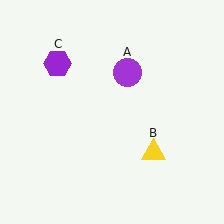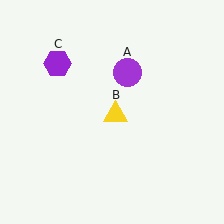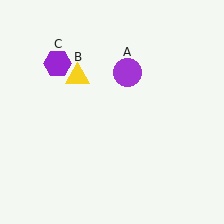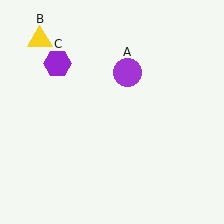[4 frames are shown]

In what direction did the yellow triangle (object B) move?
The yellow triangle (object B) moved up and to the left.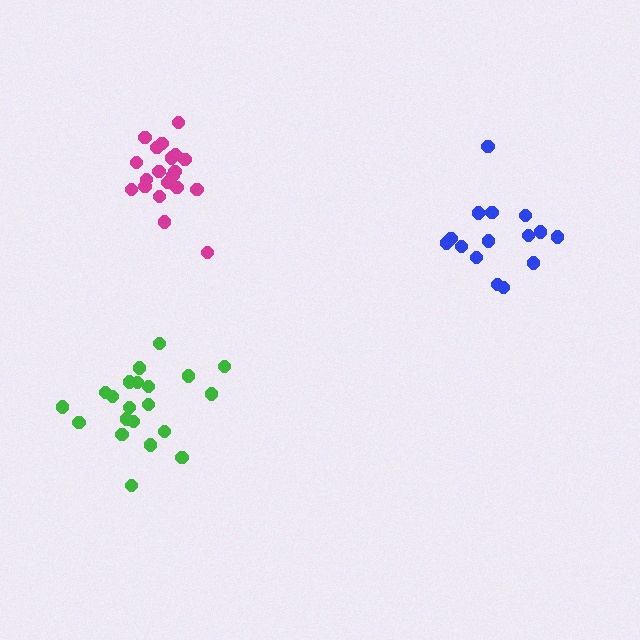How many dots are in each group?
Group 1: 15 dots, Group 2: 20 dots, Group 3: 21 dots (56 total).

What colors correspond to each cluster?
The clusters are colored: blue, magenta, green.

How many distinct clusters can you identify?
There are 3 distinct clusters.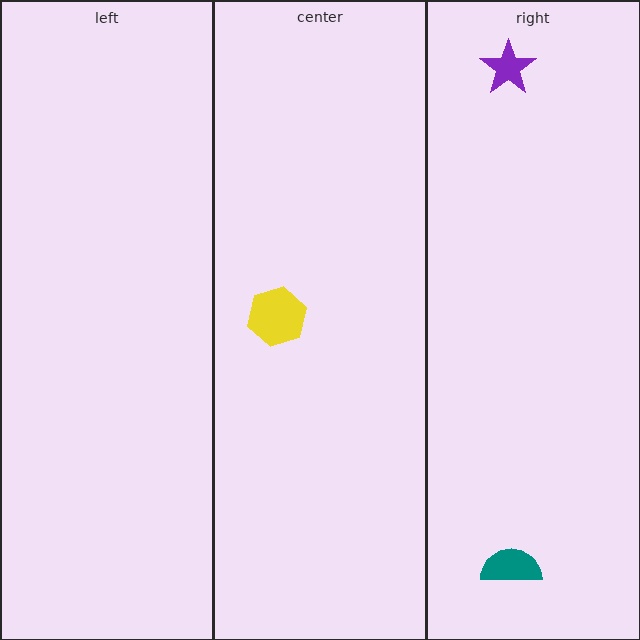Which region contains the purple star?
The right region.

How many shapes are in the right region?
2.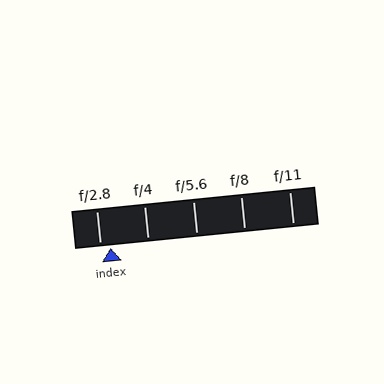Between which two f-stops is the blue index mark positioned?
The index mark is between f/2.8 and f/4.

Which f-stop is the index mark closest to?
The index mark is closest to f/2.8.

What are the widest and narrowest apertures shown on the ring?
The widest aperture shown is f/2.8 and the narrowest is f/11.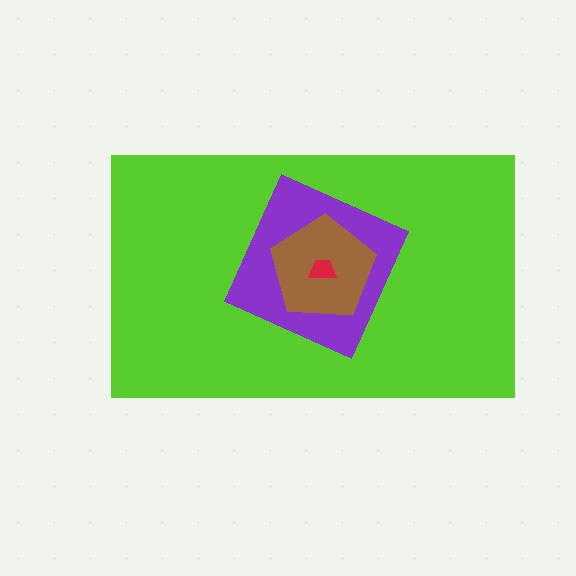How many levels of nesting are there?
4.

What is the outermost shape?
The lime rectangle.